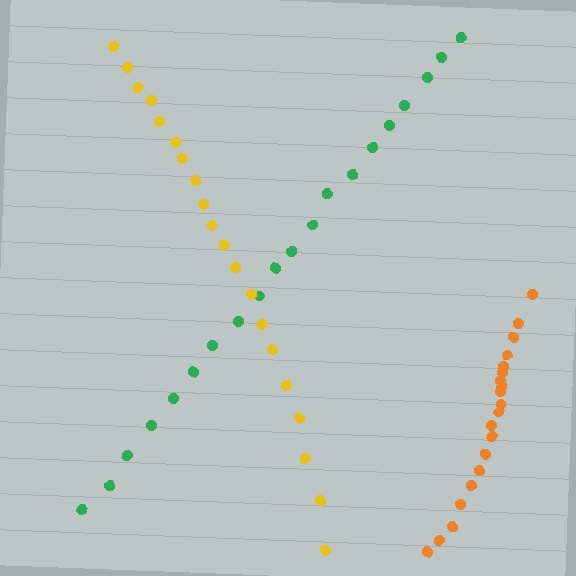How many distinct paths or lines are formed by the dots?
There are 3 distinct paths.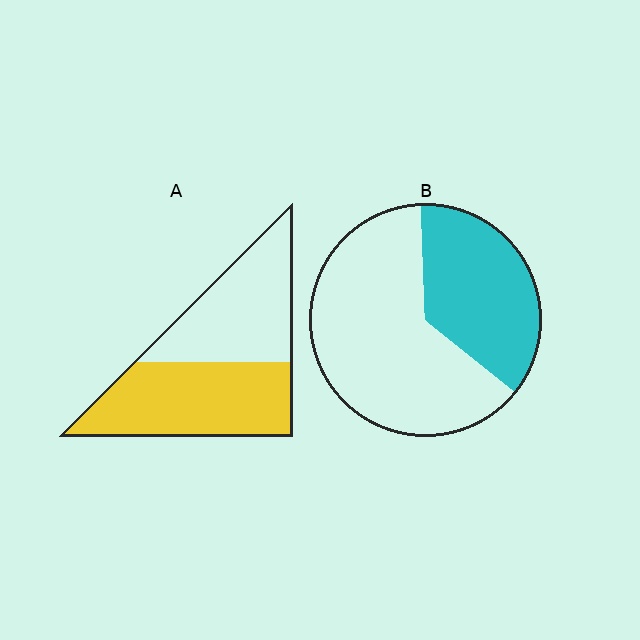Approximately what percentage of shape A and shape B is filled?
A is approximately 55% and B is approximately 35%.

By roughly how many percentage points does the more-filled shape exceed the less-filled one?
By roughly 15 percentage points (A over B).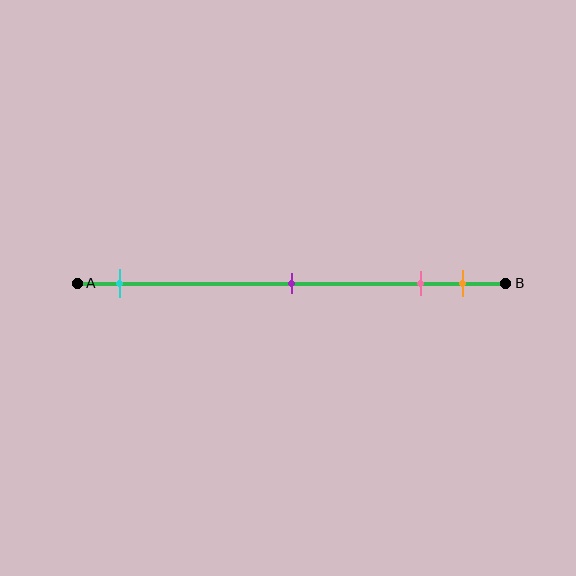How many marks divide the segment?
There are 4 marks dividing the segment.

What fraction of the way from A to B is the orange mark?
The orange mark is approximately 90% (0.9) of the way from A to B.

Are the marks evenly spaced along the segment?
No, the marks are not evenly spaced.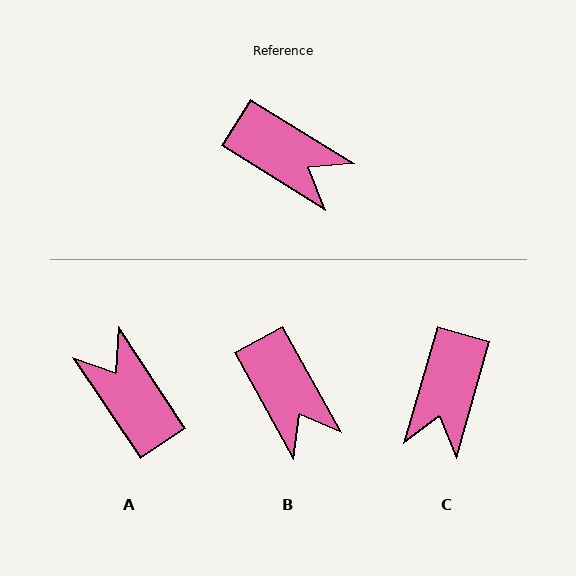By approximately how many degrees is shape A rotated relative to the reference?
Approximately 155 degrees counter-clockwise.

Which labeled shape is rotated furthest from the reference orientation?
A, about 155 degrees away.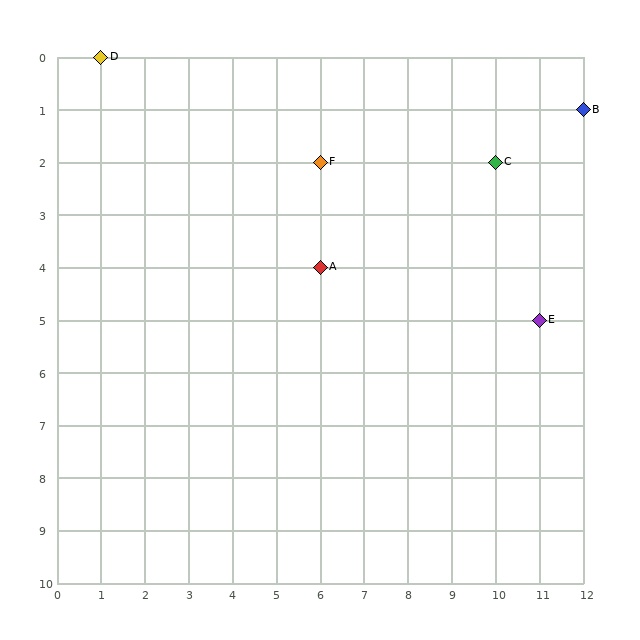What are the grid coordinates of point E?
Point E is at grid coordinates (11, 5).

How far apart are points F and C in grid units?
Points F and C are 4 columns apart.